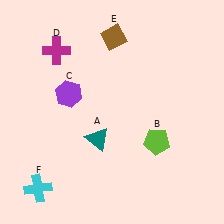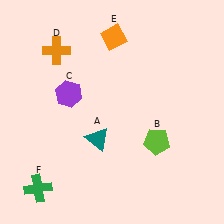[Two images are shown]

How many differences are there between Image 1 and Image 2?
There are 3 differences between the two images.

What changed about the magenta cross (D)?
In Image 1, D is magenta. In Image 2, it changed to orange.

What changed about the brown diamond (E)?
In Image 1, E is brown. In Image 2, it changed to orange.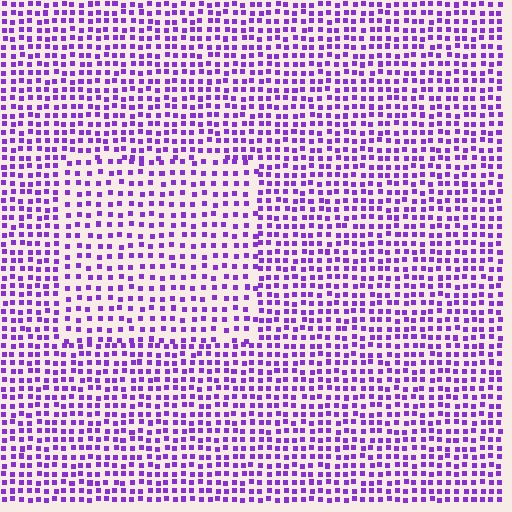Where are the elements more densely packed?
The elements are more densely packed outside the rectangle boundary.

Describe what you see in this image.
The image contains small purple elements arranged at two different densities. A rectangle-shaped region is visible where the elements are less densely packed than the surrounding area.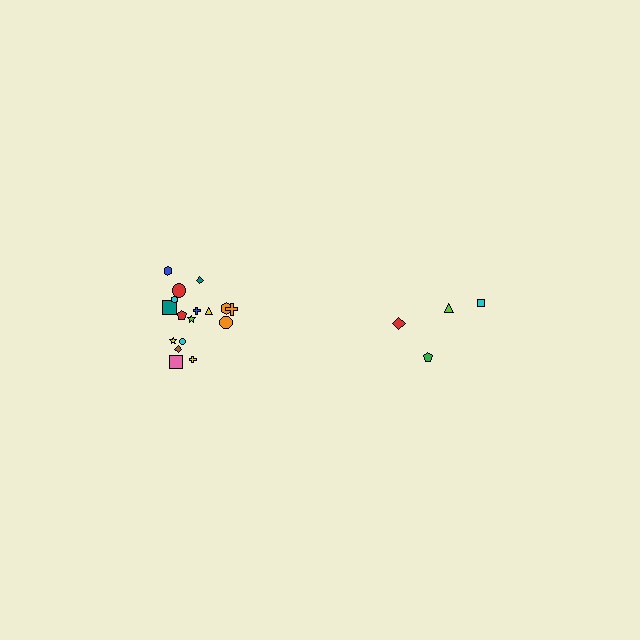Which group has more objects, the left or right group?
The left group.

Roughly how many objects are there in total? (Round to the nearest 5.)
Roughly 20 objects in total.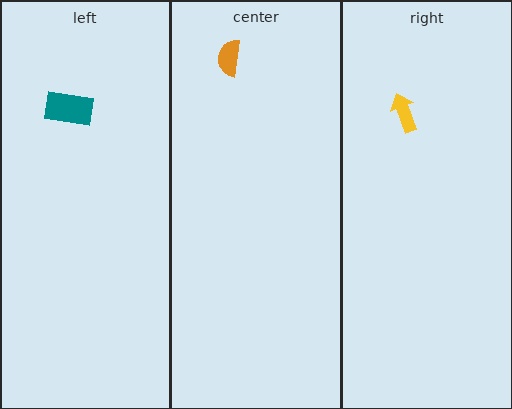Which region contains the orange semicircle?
The center region.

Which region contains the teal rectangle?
The left region.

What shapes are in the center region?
The orange semicircle.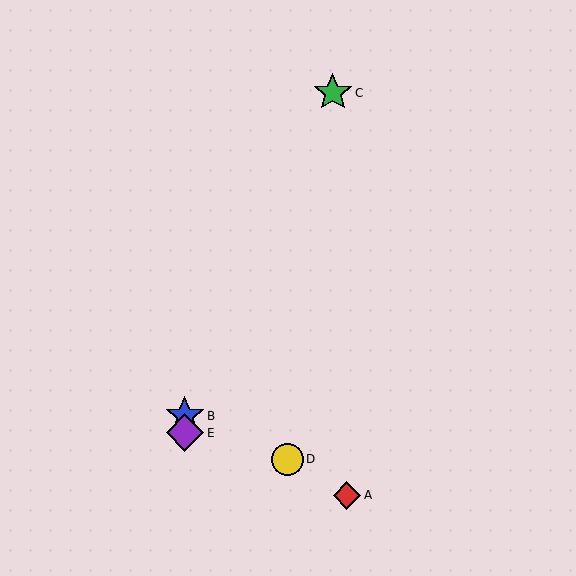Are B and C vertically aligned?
No, B is at x≈185 and C is at x≈333.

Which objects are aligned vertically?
Objects B, E are aligned vertically.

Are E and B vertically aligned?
Yes, both are at x≈185.